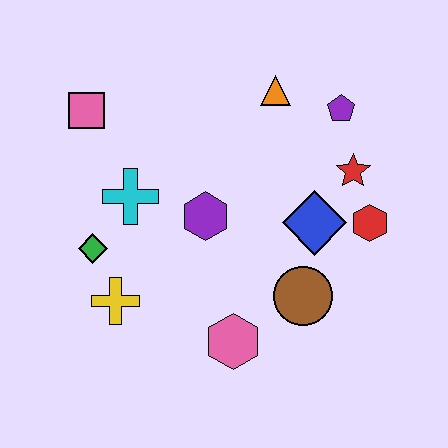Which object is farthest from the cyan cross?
The red hexagon is farthest from the cyan cross.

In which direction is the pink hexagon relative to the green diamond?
The pink hexagon is to the right of the green diamond.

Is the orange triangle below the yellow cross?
No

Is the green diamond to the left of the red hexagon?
Yes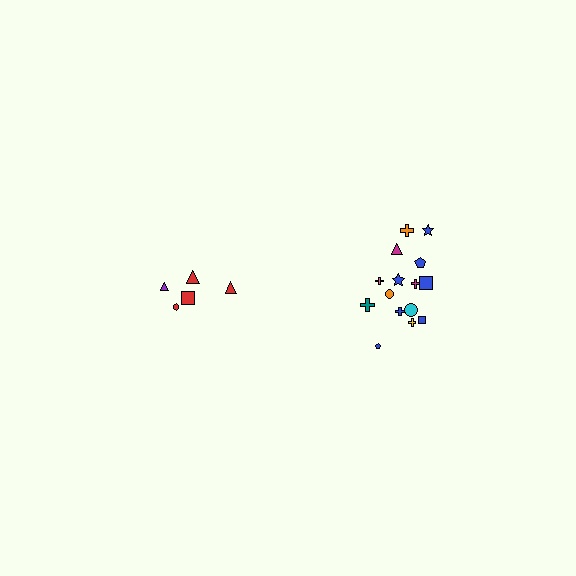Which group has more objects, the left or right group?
The right group.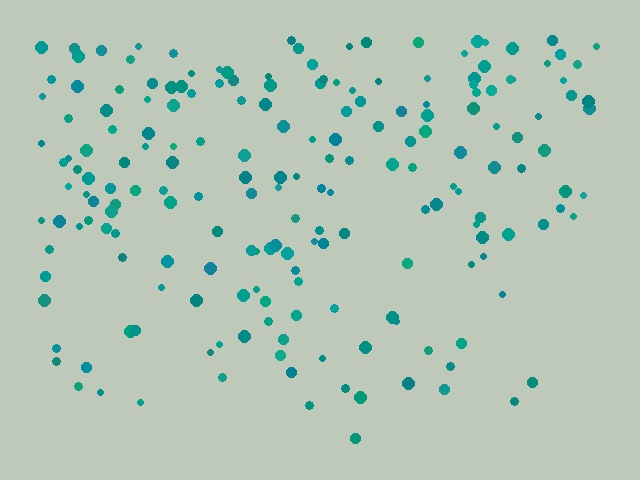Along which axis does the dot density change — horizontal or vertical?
Vertical.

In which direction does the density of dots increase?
From bottom to top, with the top side densest.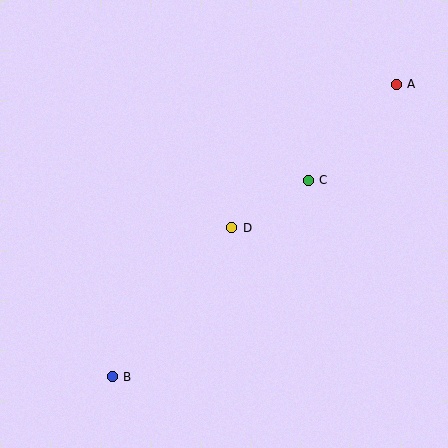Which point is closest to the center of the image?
Point D at (232, 228) is closest to the center.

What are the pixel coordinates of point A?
Point A is at (396, 84).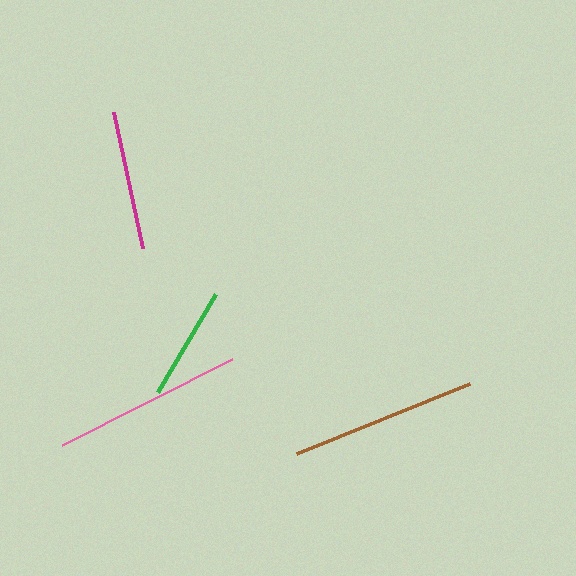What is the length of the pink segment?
The pink segment is approximately 190 pixels long.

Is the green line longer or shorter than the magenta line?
The magenta line is longer than the green line.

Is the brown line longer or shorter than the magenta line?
The brown line is longer than the magenta line.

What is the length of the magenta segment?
The magenta segment is approximately 138 pixels long.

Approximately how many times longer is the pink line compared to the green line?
The pink line is approximately 1.7 times the length of the green line.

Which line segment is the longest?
The pink line is the longest at approximately 190 pixels.